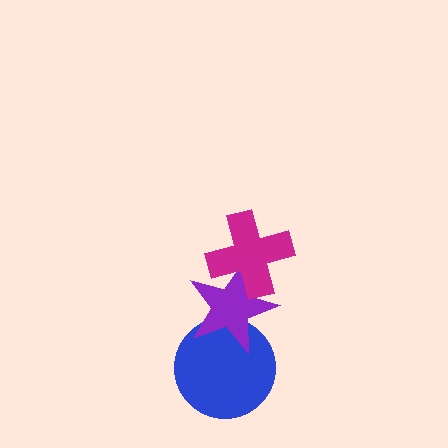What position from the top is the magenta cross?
The magenta cross is 1st from the top.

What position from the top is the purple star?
The purple star is 2nd from the top.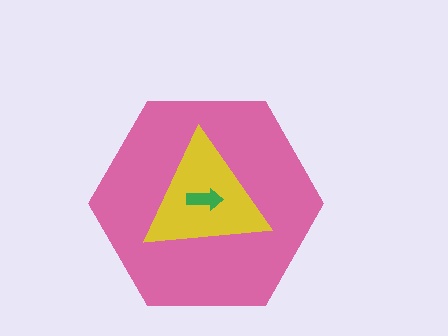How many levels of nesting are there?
3.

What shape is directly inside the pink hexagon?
The yellow triangle.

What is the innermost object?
The green arrow.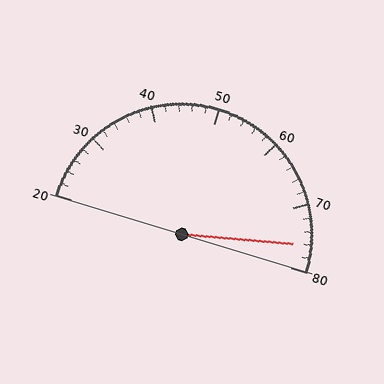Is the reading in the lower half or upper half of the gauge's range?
The reading is in the upper half of the range (20 to 80).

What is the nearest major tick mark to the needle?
The nearest major tick mark is 80.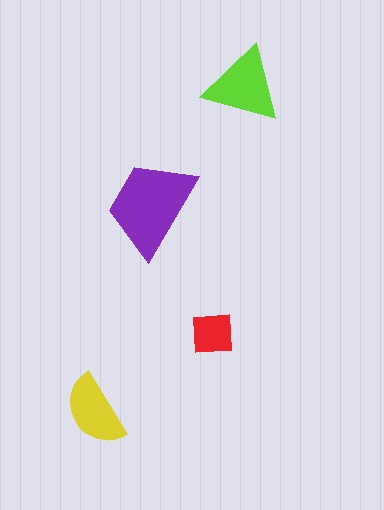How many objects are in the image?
There are 4 objects in the image.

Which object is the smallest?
The red square.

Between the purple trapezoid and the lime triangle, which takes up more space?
The purple trapezoid.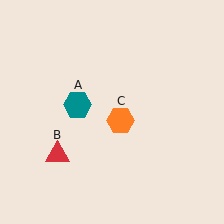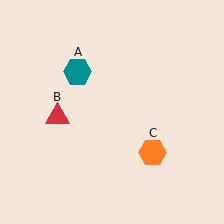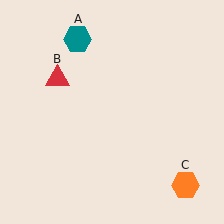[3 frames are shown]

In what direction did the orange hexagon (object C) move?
The orange hexagon (object C) moved down and to the right.